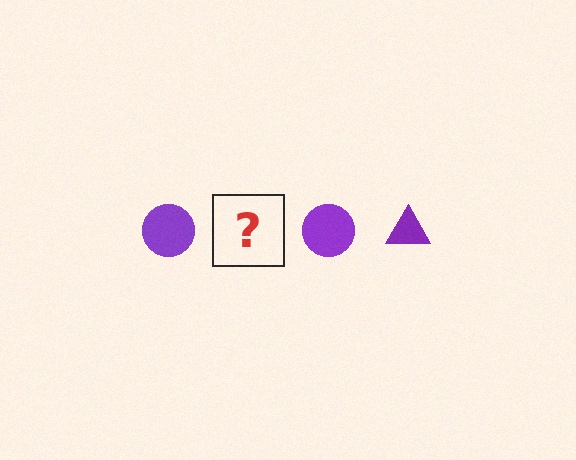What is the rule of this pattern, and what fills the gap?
The rule is that the pattern cycles through circle, triangle shapes in purple. The gap should be filled with a purple triangle.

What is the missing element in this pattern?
The missing element is a purple triangle.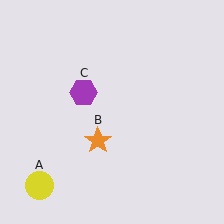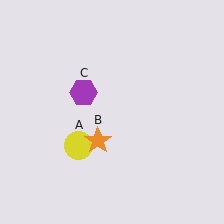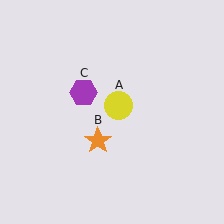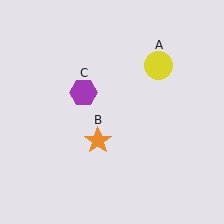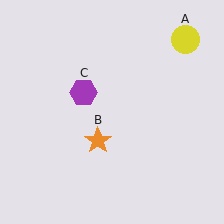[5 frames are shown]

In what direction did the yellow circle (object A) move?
The yellow circle (object A) moved up and to the right.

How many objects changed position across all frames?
1 object changed position: yellow circle (object A).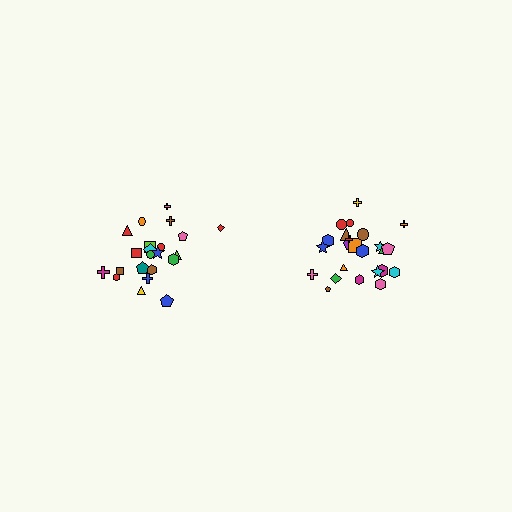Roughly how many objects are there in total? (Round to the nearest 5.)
Roughly 45 objects in total.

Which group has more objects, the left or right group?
The right group.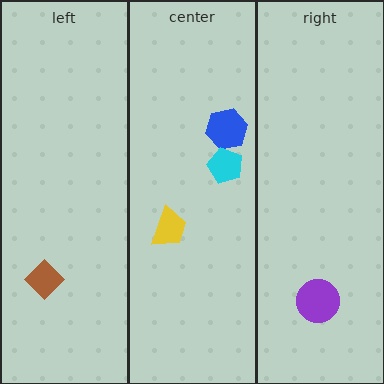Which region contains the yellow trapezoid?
The center region.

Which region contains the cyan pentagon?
The center region.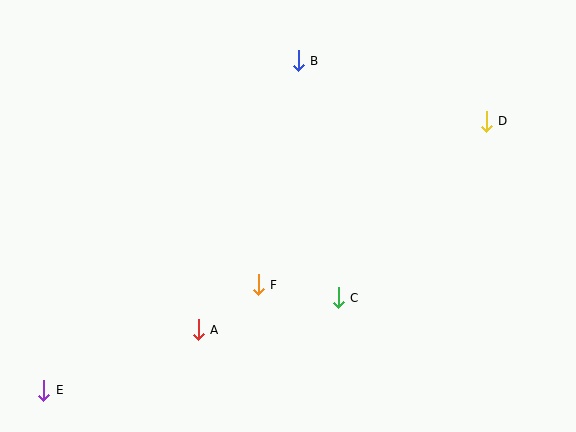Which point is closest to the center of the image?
Point F at (258, 285) is closest to the center.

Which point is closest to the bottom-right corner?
Point C is closest to the bottom-right corner.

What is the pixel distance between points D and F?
The distance between D and F is 281 pixels.